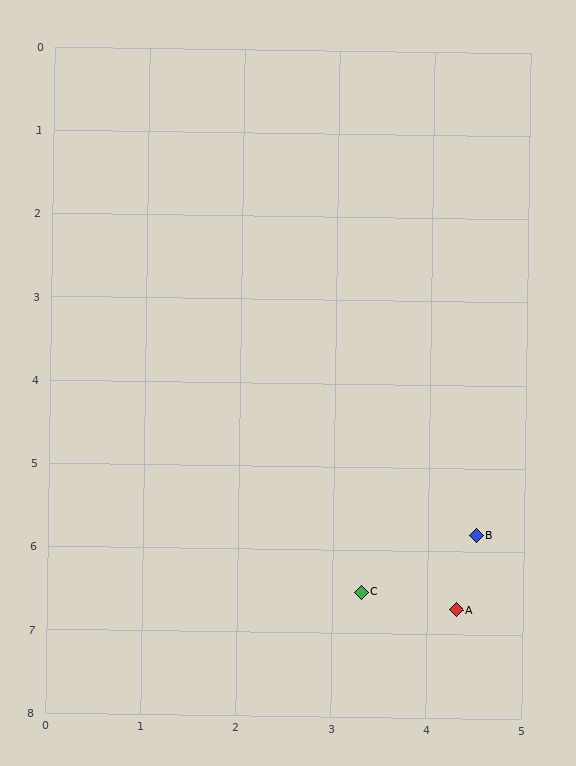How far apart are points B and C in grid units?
Points B and C are about 1.4 grid units apart.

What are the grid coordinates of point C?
Point C is at approximately (3.3, 6.5).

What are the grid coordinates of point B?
Point B is at approximately (4.5, 5.8).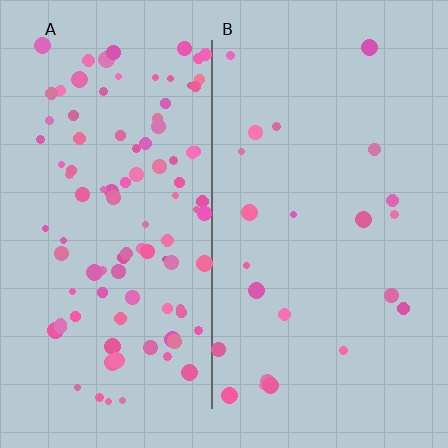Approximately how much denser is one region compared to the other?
Approximately 4.4× — region A over region B.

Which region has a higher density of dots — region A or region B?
A (the left).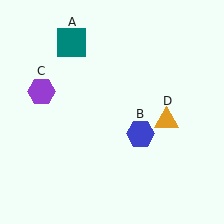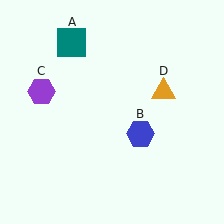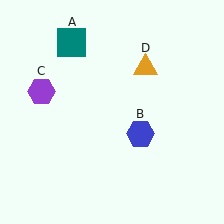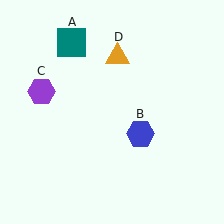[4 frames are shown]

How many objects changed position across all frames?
1 object changed position: orange triangle (object D).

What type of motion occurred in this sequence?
The orange triangle (object D) rotated counterclockwise around the center of the scene.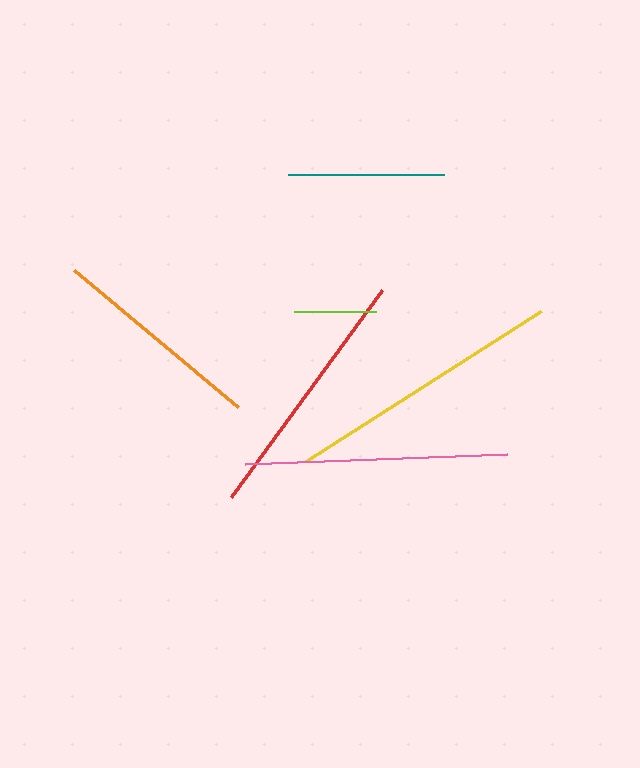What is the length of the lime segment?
The lime segment is approximately 82 pixels long.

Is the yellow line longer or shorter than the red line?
The yellow line is longer than the red line.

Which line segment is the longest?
The yellow line is the longest at approximately 279 pixels.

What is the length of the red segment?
The red segment is approximately 256 pixels long.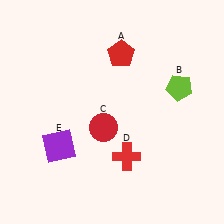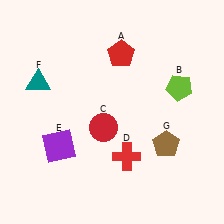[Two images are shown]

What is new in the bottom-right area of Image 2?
A brown pentagon (G) was added in the bottom-right area of Image 2.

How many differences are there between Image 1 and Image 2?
There are 2 differences between the two images.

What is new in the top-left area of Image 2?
A teal triangle (F) was added in the top-left area of Image 2.